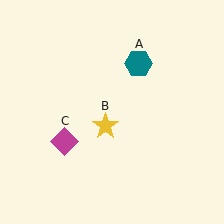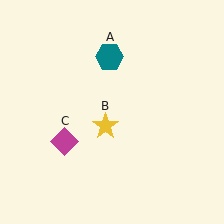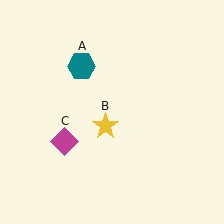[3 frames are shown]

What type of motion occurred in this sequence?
The teal hexagon (object A) rotated counterclockwise around the center of the scene.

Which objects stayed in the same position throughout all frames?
Yellow star (object B) and magenta diamond (object C) remained stationary.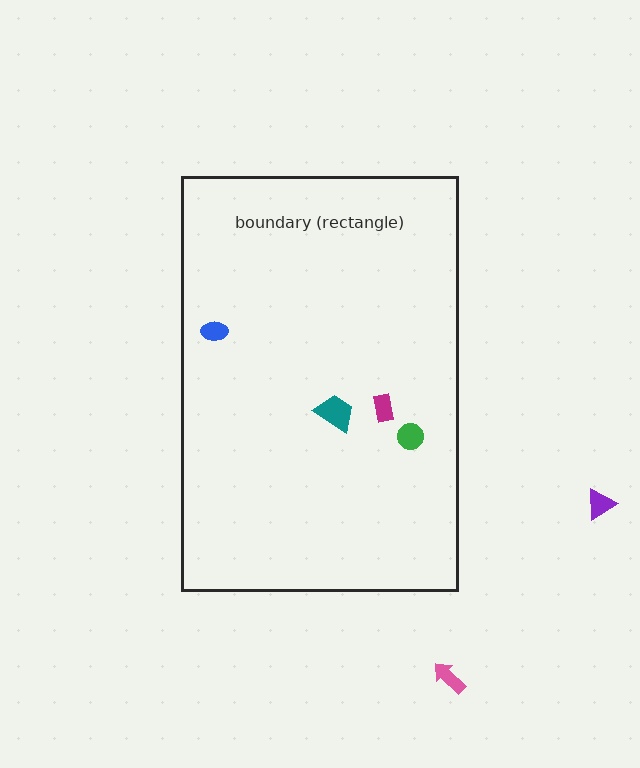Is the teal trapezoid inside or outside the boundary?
Inside.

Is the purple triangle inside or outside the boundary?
Outside.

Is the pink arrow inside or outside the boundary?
Outside.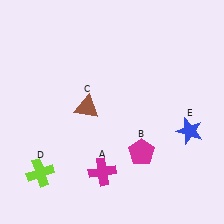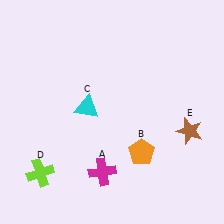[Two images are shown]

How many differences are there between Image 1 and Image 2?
There are 3 differences between the two images.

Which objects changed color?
B changed from magenta to orange. C changed from brown to cyan. E changed from blue to brown.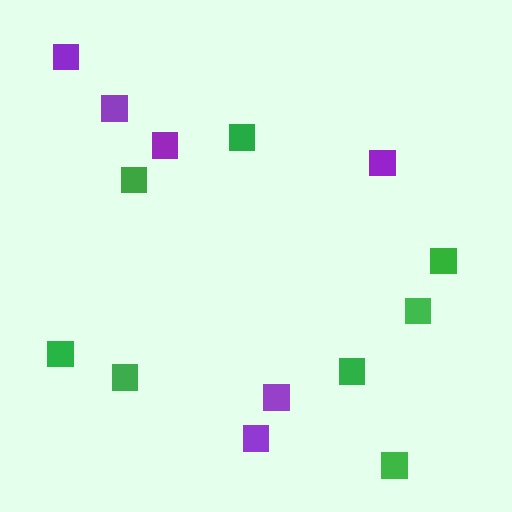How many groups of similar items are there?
There are 2 groups: one group of purple squares (6) and one group of green squares (8).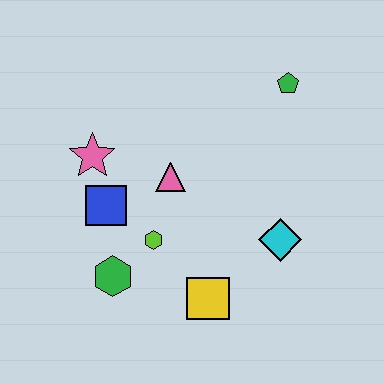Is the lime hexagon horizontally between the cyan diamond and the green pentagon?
No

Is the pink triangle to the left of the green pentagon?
Yes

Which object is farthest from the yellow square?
The green pentagon is farthest from the yellow square.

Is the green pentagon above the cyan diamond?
Yes